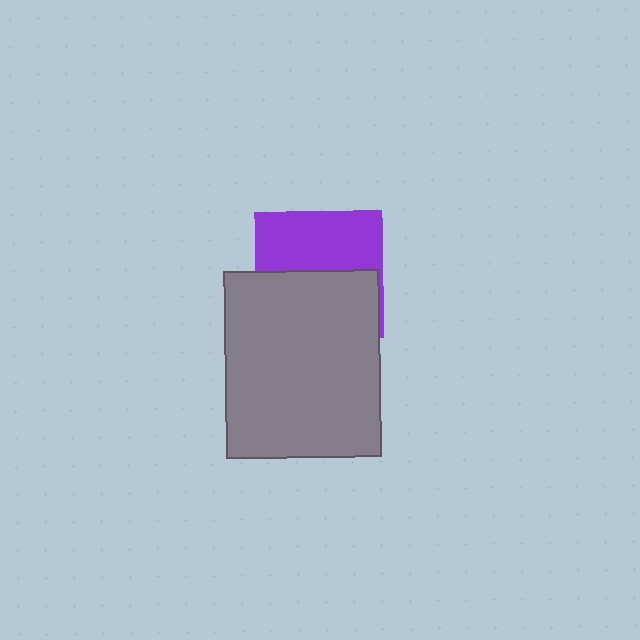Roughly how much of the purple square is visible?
About half of it is visible (roughly 47%).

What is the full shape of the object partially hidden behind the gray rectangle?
The partially hidden object is a purple square.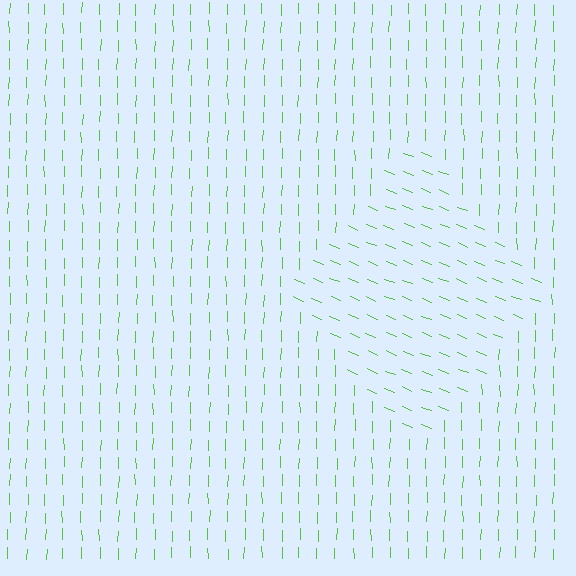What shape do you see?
I see a diamond.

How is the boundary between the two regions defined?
The boundary is defined purely by a change in line orientation (approximately 69 degrees difference). All lines are the same color and thickness.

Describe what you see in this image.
The image is filled with small lime line segments. A diamond region in the image has lines oriented differently from the surrounding lines, creating a visible texture boundary.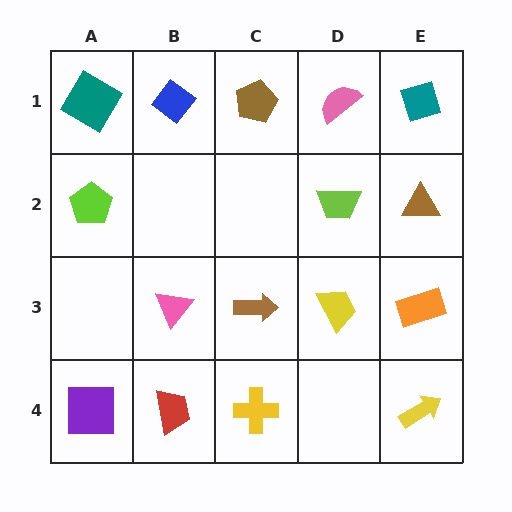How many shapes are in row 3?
4 shapes.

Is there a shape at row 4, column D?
No, that cell is empty.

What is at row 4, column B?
A red trapezoid.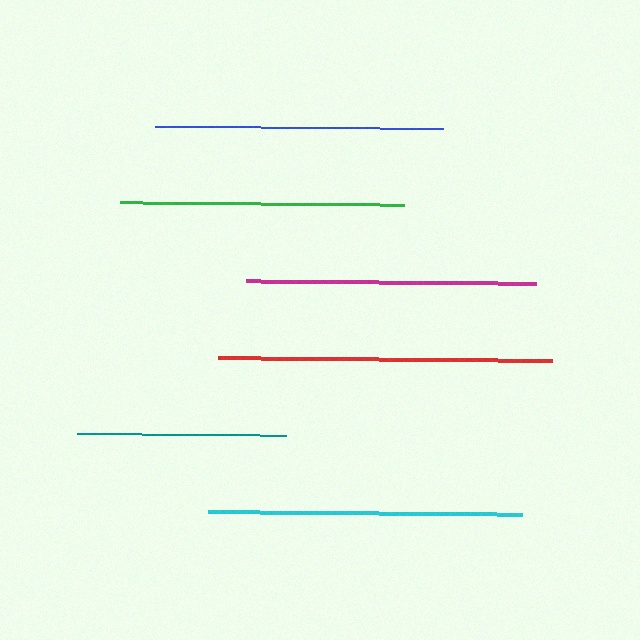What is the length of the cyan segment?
The cyan segment is approximately 314 pixels long.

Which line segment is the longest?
The red line is the longest at approximately 334 pixels.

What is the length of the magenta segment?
The magenta segment is approximately 290 pixels long.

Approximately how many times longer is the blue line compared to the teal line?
The blue line is approximately 1.4 times the length of the teal line.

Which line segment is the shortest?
The teal line is the shortest at approximately 210 pixels.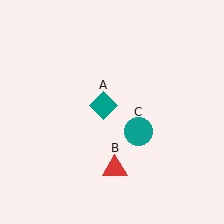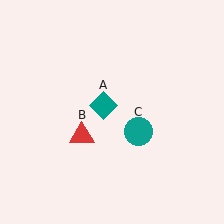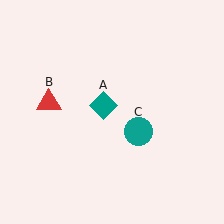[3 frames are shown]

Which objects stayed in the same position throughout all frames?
Teal diamond (object A) and teal circle (object C) remained stationary.